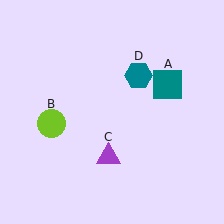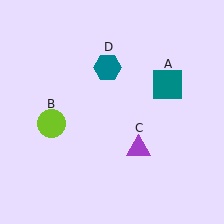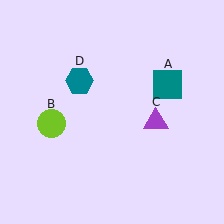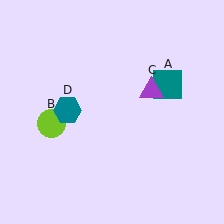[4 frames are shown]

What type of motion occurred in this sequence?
The purple triangle (object C), teal hexagon (object D) rotated counterclockwise around the center of the scene.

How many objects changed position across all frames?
2 objects changed position: purple triangle (object C), teal hexagon (object D).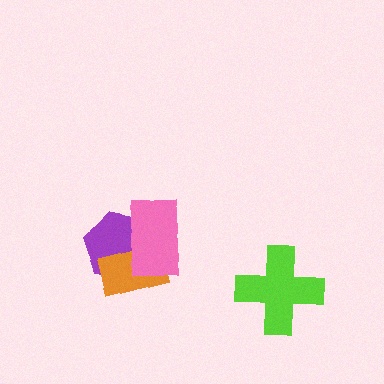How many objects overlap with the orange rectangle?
2 objects overlap with the orange rectangle.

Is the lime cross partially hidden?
No, no other shape covers it.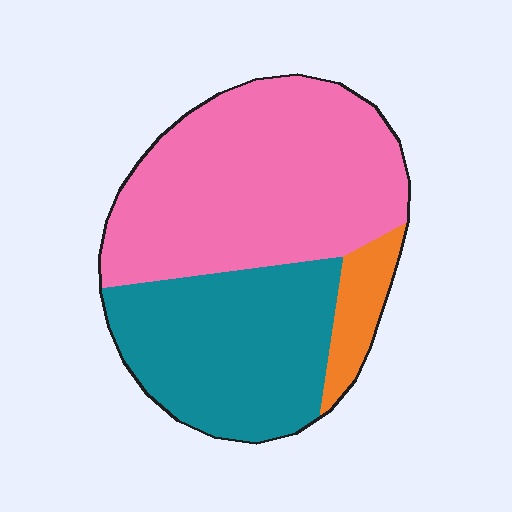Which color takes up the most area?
Pink, at roughly 55%.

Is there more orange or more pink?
Pink.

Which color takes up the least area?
Orange, at roughly 10%.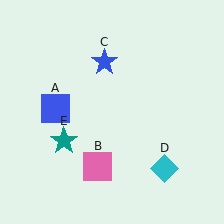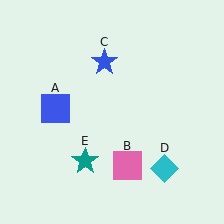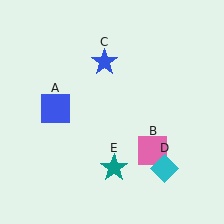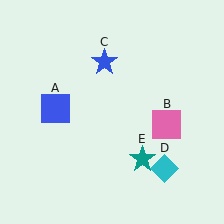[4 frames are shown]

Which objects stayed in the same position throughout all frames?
Blue square (object A) and blue star (object C) and cyan diamond (object D) remained stationary.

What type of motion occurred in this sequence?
The pink square (object B), teal star (object E) rotated counterclockwise around the center of the scene.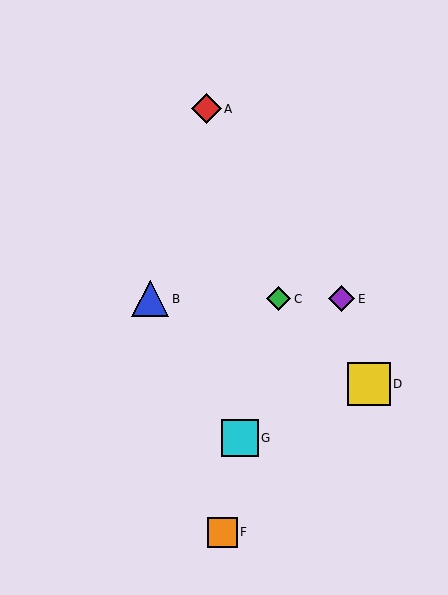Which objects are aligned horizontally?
Objects B, C, E are aligned horizontally.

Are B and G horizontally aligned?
No, B is at y≈299 and G is at y≈438.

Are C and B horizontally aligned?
Yes, both are at y≈299.